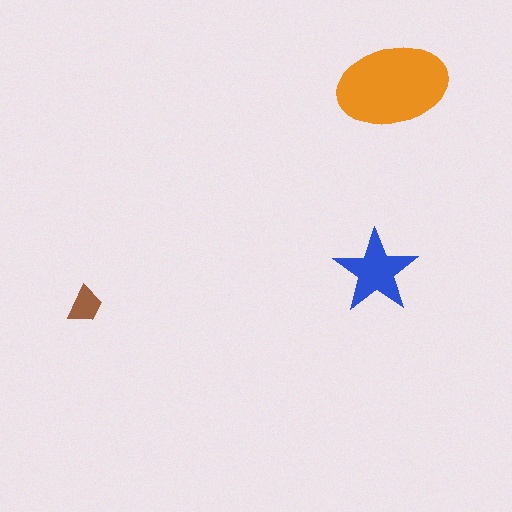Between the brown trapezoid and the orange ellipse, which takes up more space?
The orange ellipse.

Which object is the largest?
The orange ellipse.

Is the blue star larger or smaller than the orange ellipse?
Smaller.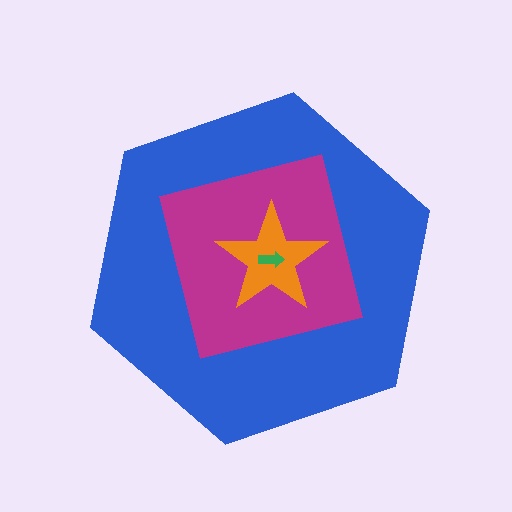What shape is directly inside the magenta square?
The orange star.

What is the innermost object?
The green arrow.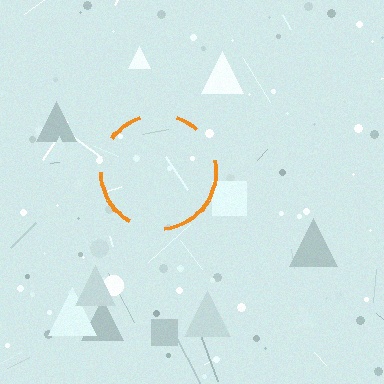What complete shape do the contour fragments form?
The contour fragments form a circle.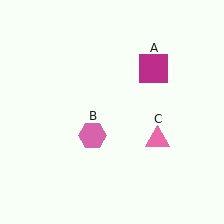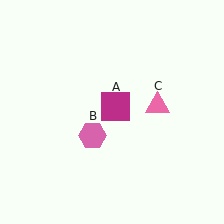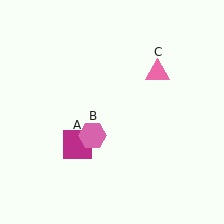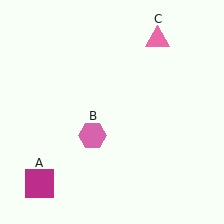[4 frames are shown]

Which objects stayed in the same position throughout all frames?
Pink hexagon (object B) remained stationary.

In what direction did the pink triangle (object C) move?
The pink triangle (object C) moved up.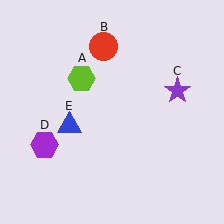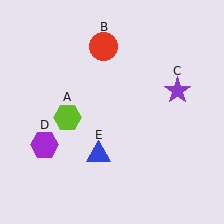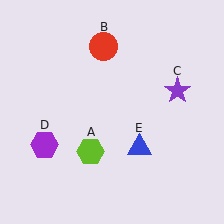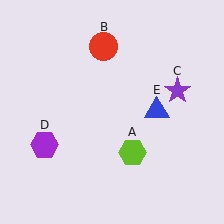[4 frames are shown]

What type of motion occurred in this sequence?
The lime hexagon (object A), blue triangle (object E) rotated counterclockwise around the center of the scene.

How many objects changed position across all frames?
2 objects changed position: lime hexagon (object A), blue triangle (object E).